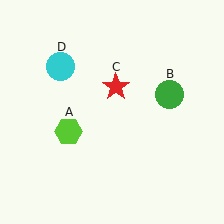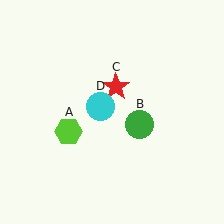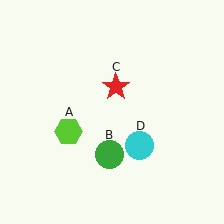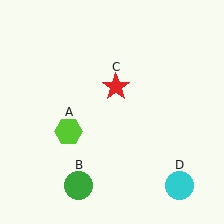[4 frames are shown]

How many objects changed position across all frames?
2 objects changed position: green circle (object B), cyan circle (object D).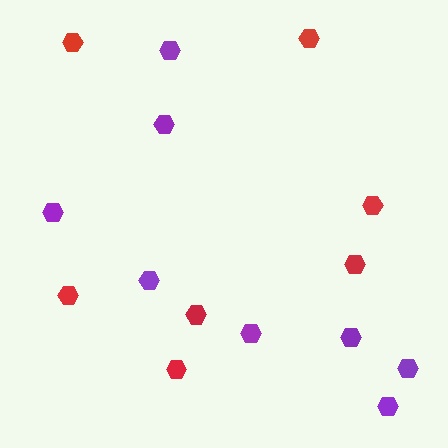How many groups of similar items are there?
There are 2 groups: one group of red hexagons (7) and one group of purple hexagons (8).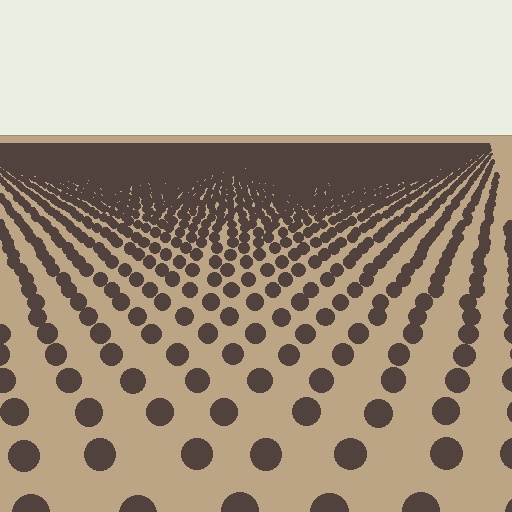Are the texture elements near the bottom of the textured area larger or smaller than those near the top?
Larger. Near the bottom, elements are closer to the viewer and appear at a bigger on-screen size.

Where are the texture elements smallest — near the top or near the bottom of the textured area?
Near the top.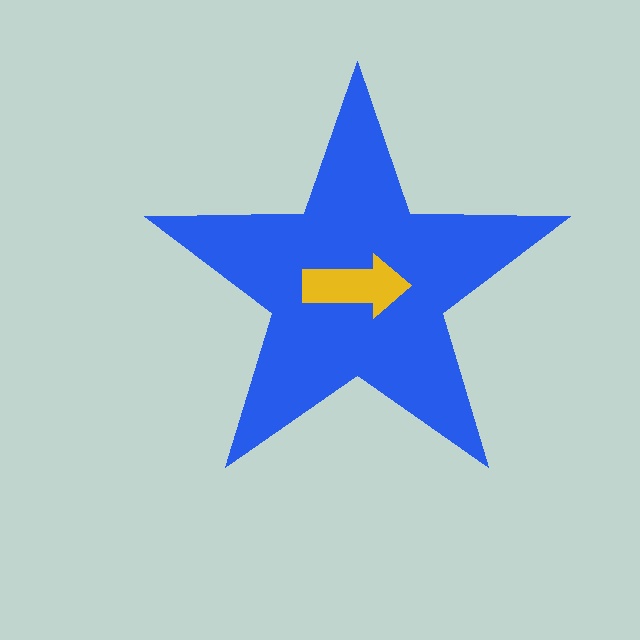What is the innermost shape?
The yellow arrow.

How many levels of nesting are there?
2.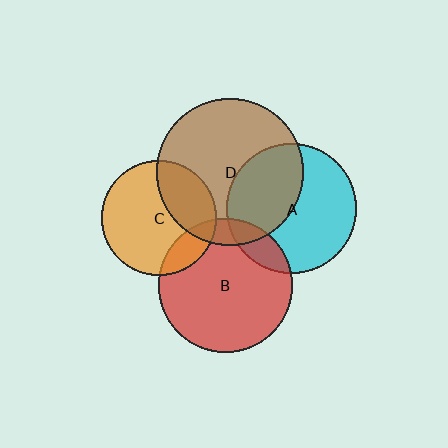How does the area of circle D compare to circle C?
Approximately 1.6 times.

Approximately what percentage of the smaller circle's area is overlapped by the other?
Approximately 40%.